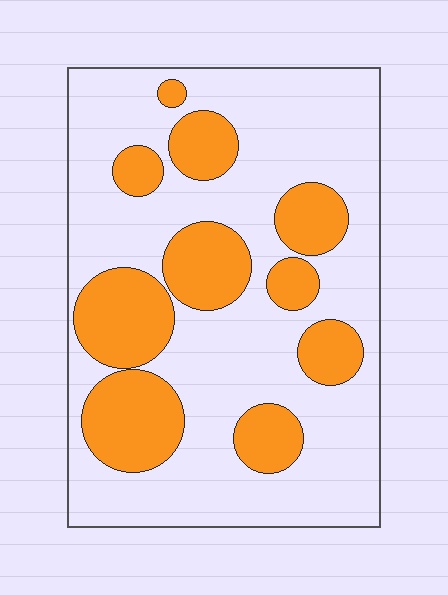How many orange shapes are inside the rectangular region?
10.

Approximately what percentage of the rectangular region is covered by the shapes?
Approximately 30%.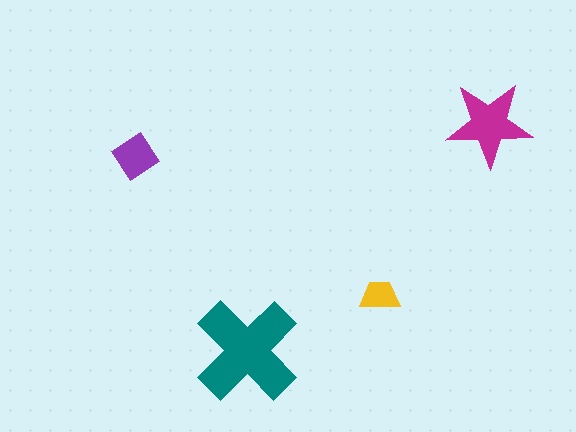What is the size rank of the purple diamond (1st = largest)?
3rd.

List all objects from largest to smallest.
The teal cross, the magenta star, the purple diamond, the yellow trapezoid.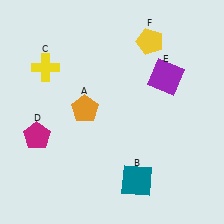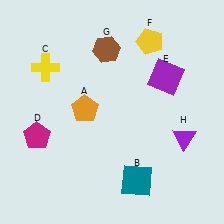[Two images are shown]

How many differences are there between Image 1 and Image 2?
There are 2 differences between the two images.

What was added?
A brown hexagon (G), a purple triangle (H) were added in Image 2.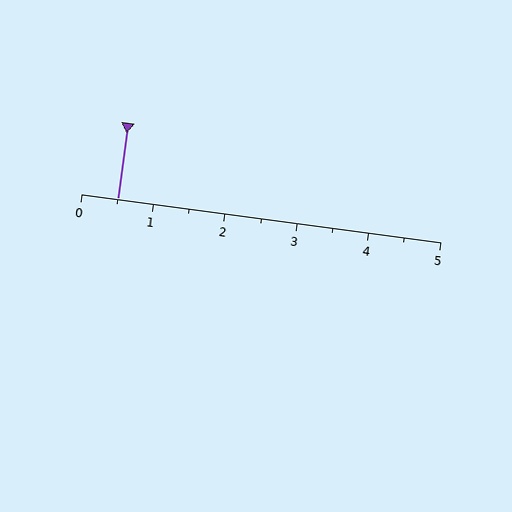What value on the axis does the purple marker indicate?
The marker indicates approximately 0.5.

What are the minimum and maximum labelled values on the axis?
The axis runs from 0 to 5.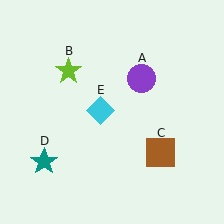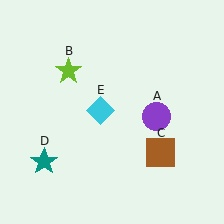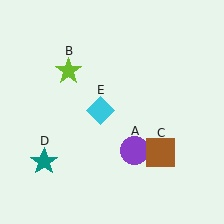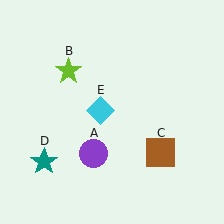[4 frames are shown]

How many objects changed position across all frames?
1 object changed position: purple circle (object A).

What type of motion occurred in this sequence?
The purple circle (object A) rotated clockwise around the center of the scene.